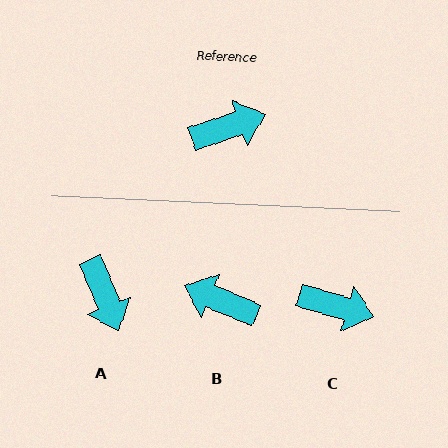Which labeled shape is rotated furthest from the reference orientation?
B, about 139 degrees away.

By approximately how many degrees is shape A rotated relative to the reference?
Approximately 87 degrees clockwise.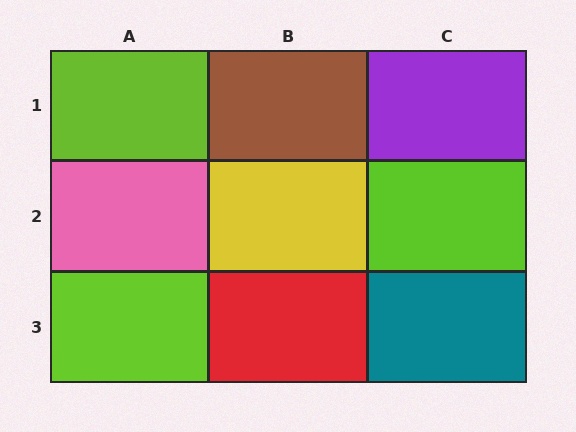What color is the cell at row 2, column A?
Pink.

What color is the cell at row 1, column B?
Brown.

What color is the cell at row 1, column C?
Purple.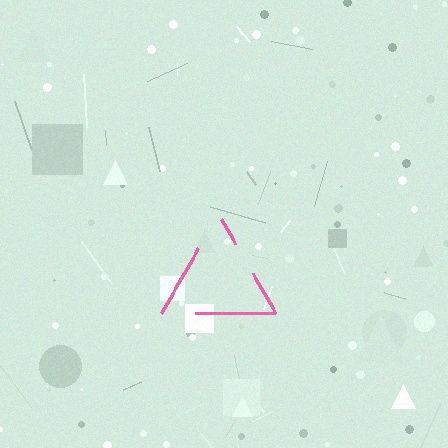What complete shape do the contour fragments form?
The contour fragments form a triangle.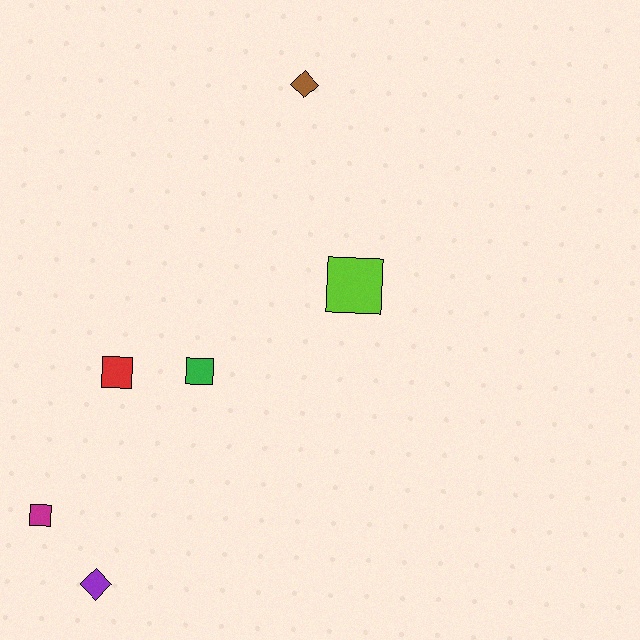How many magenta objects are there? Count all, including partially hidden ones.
There is 1 magenta object.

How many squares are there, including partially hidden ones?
There are 4 squares.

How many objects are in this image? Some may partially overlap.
There are 6 objects.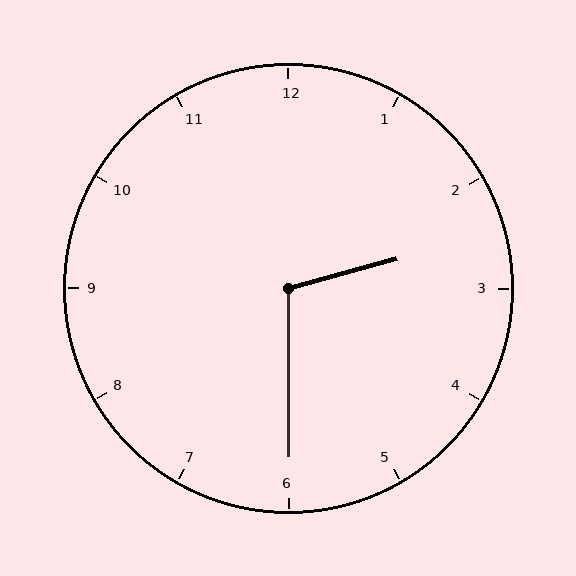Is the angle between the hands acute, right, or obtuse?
It is obtuse.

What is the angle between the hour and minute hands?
Approximately 105 degrees.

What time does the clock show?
2:30.